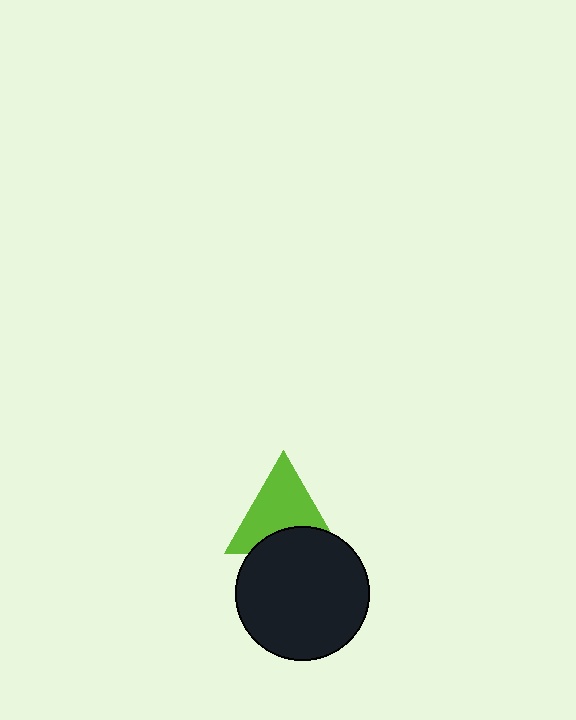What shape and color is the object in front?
The object in front is a black circle.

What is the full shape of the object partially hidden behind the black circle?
The partially hidden object is a lime triangle.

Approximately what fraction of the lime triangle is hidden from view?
Roughly 31% of the lime triangle is hidden behind the black circle.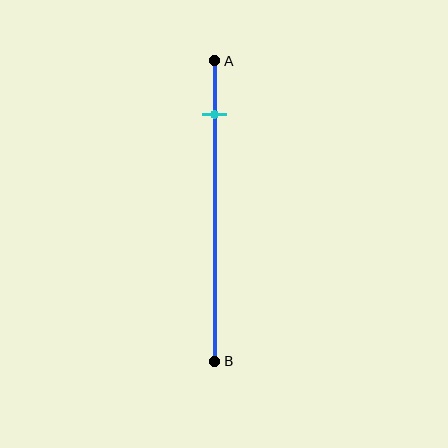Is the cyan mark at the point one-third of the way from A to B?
No, the mark is at about 20% from A, not at the 33% one-third point.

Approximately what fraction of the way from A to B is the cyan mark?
The cyan mark is approximately 20% of the way from A to B.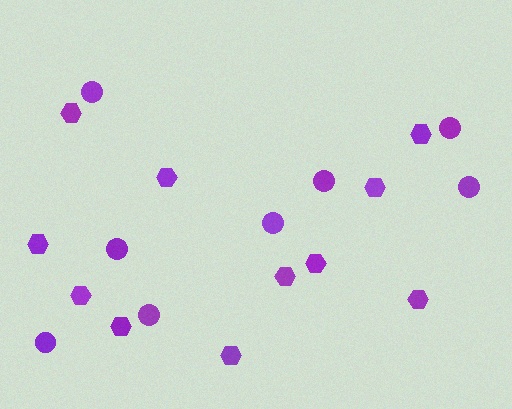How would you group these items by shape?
There are 2 groups: one group of circles (8) and one group of hexagons (11).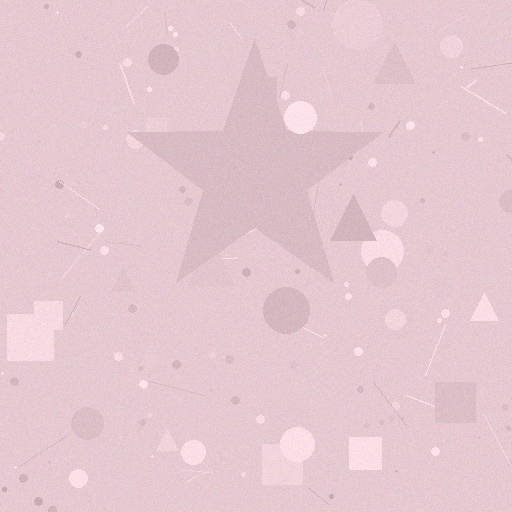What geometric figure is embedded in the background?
A star is embedded in the background.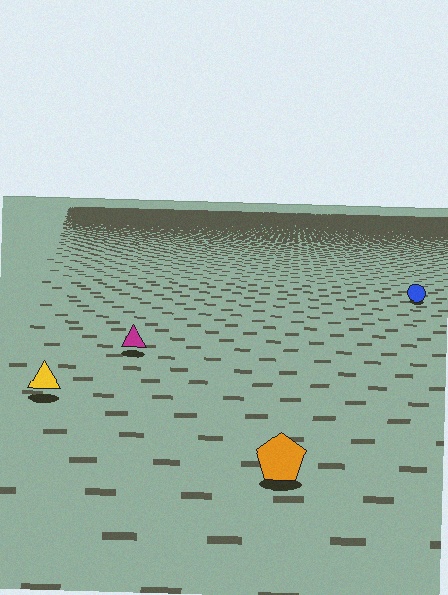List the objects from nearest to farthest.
From nearest to farthest: the orange pentagon, the yellow triangle, the magenta triangle, the blue circle.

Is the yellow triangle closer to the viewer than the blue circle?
Yes. The yellow triangle is closer — you can tell from the texture gradient: the ground texture is coarser near it.